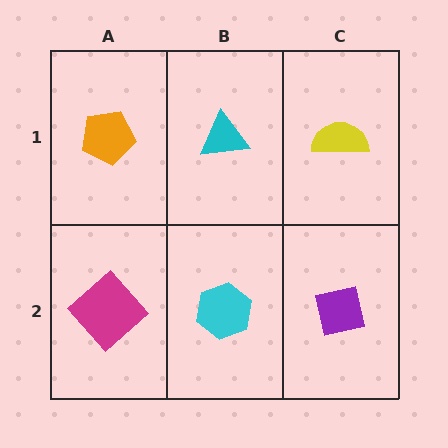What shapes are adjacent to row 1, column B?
A cyan hexagon (row 2, column B), an orange pentagon (row 1, column A), a yellow semicircle (row 1, column C).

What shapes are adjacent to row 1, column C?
A purple square (row 2, column C), a cyan triangle (row 1, column B).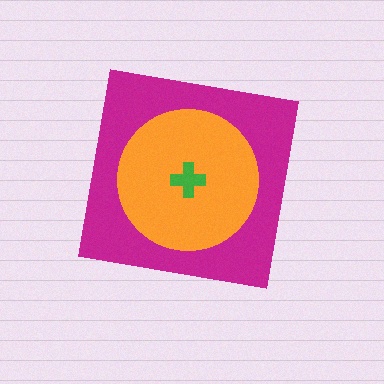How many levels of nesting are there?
3.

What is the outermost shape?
The magenta square.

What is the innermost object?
The green cross.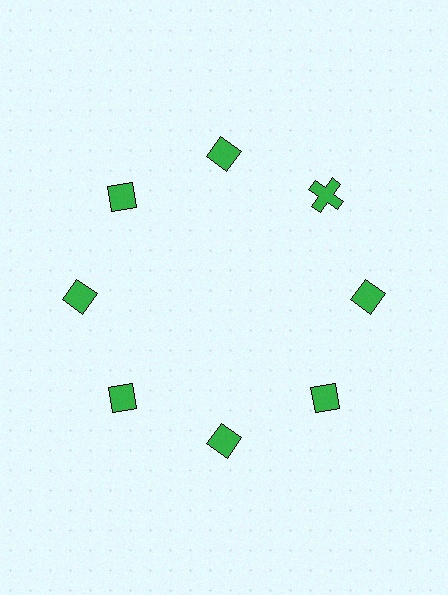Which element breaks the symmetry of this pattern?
The green cross at roughly the 2 o'clock position breaks the symmetry. All other shapes are green diamonds.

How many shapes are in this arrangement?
There are 8 shapes arranged in a ring pattern.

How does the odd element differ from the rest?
It has a different shape: cross instead of diamond.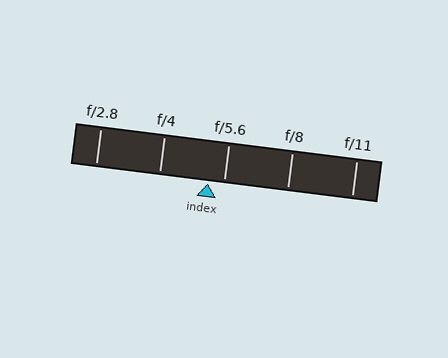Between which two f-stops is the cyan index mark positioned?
The index mark is between f/4 and f/5.6.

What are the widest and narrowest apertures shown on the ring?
The widest aperture shown is f/2.8 and the narrowest is f/11.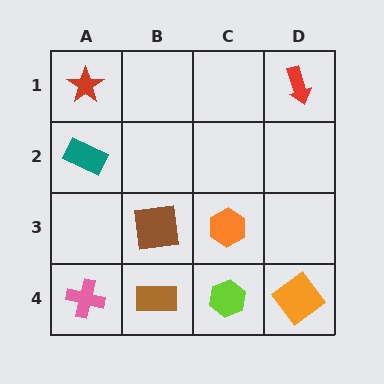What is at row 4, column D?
An orange diamond.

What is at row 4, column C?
A lime hexagon.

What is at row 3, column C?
An orange hexagon.